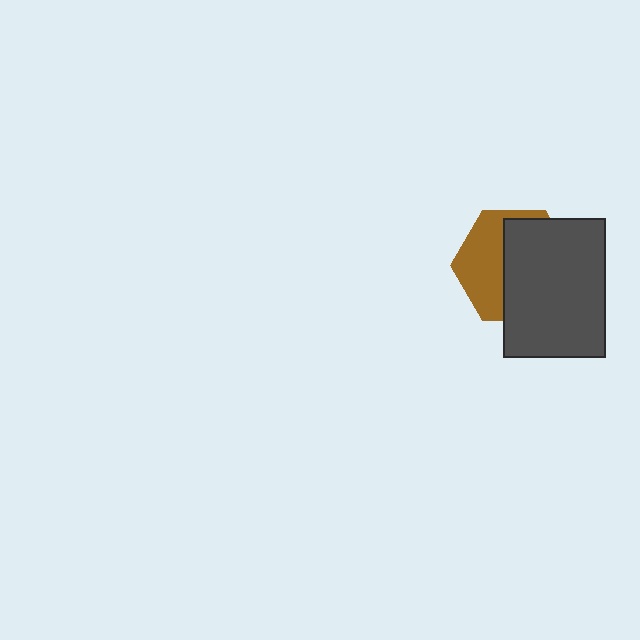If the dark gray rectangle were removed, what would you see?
You would see the complete brown hexagon.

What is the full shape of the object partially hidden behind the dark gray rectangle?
The partially hidden object is a brown hexagon.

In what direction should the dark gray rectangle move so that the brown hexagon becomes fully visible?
The dark gray rectangle should move right. That is the shortest direction to clear the overlap and leave the brown hexagon fully visible.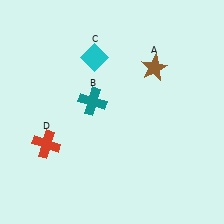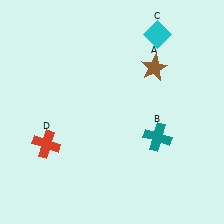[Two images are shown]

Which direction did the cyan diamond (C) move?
The cyan diamond (C) moved right.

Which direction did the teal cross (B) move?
The teal cross (B) moved right.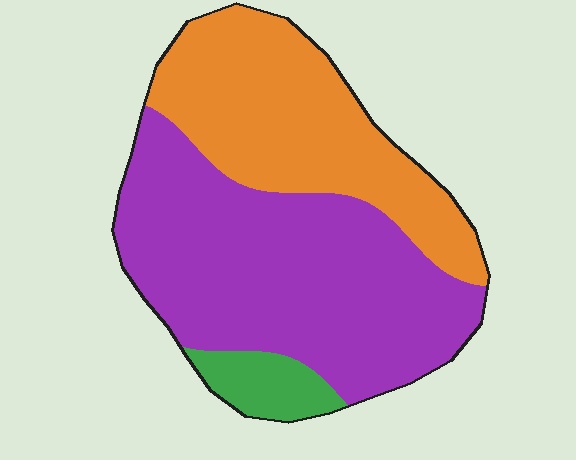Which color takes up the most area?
Purple, at roughly 55%.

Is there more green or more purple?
Purple.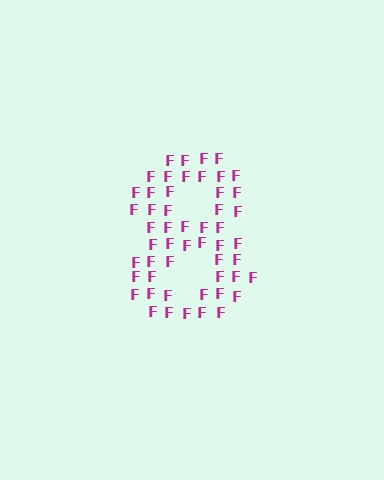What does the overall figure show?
The overall figure shows the digit 8.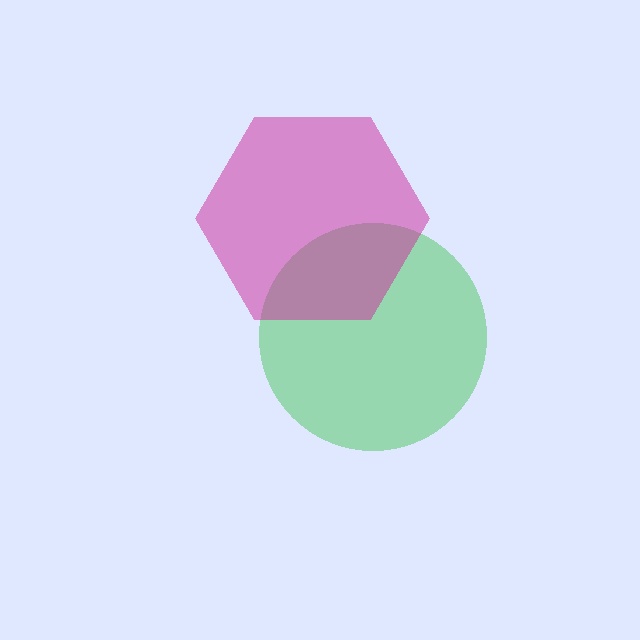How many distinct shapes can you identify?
There are 2 distinct shapes: a green circle, a magenta hexagon.